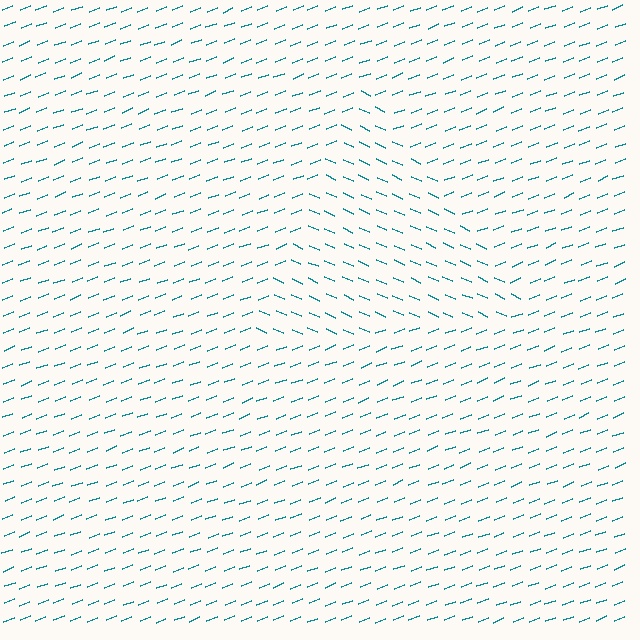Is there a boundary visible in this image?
Yes, there is a texture boundary formed by a change in line orientation.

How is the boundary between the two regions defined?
The boundary is defined purely by a change in line orientation (approximately 45 degrees difference). All lines are the same color and thickness.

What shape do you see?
I see a triangle.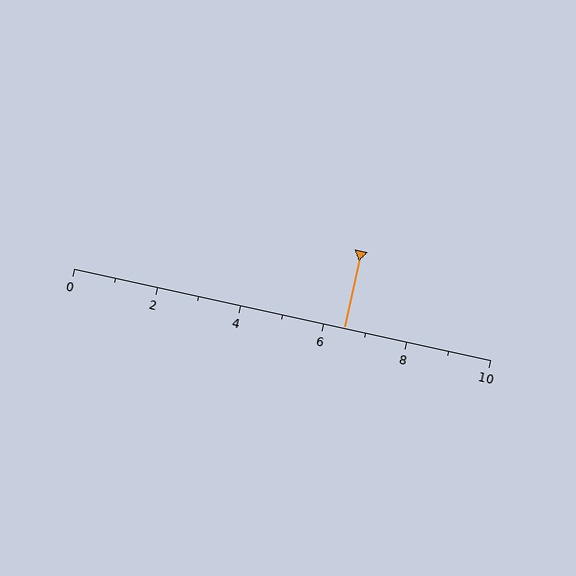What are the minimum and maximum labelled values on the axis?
The axis runs from 0 to 10.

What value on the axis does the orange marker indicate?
The marker indicates approximately 6.5.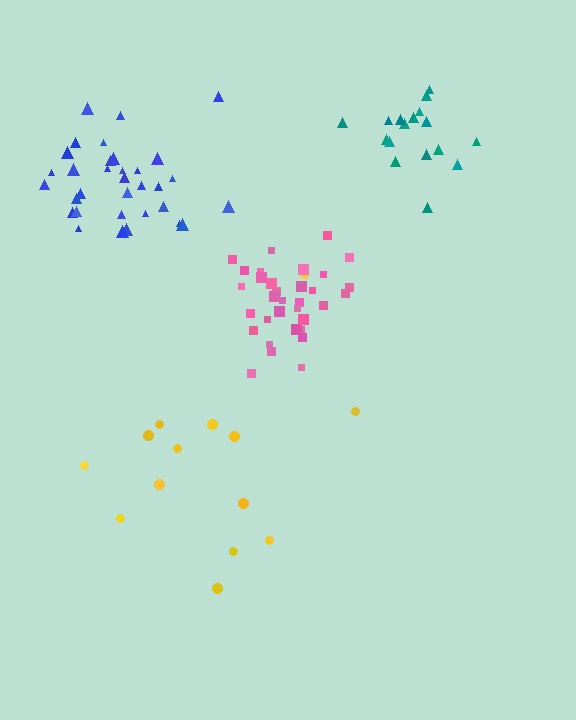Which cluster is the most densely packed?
Pink.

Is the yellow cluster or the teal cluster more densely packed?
Teal.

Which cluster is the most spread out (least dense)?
Yellow.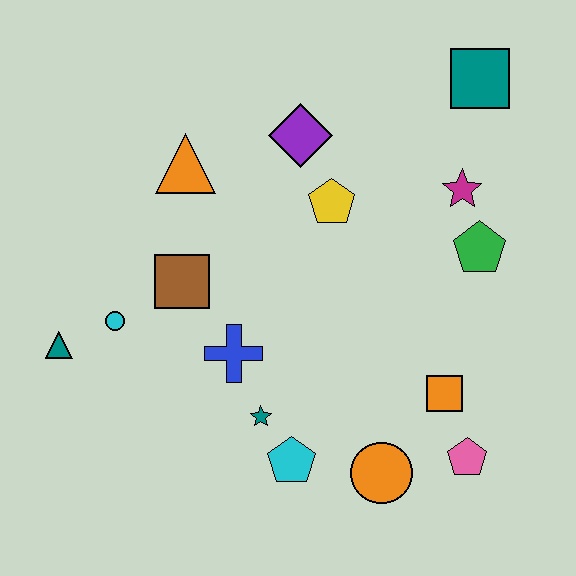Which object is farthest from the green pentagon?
The teal triangle is farthest from the green pentagon.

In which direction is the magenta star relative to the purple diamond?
The magenta star is to the right of the purple diamond.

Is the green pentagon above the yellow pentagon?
No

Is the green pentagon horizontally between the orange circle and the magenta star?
No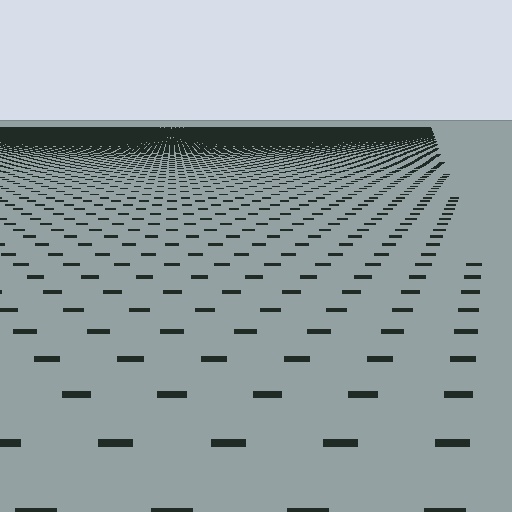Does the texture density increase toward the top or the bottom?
Density increases toward the top.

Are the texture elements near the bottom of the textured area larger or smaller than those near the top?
Larger. Near the bottom, elements are closer to the viewer and appear at a bigger on-screen size.